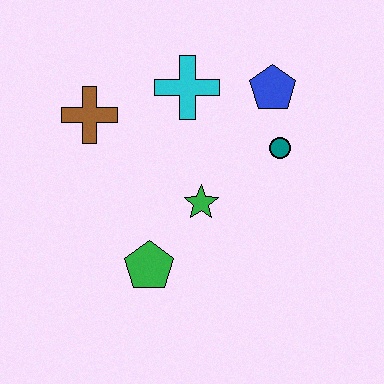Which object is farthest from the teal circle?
The brown cross is farthest from the teal circle.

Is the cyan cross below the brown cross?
No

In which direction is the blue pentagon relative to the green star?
The blue pentagon is above the green star.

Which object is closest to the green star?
The green pentagon is closest to the green star.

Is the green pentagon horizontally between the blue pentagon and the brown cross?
Yes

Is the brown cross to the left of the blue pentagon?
Yes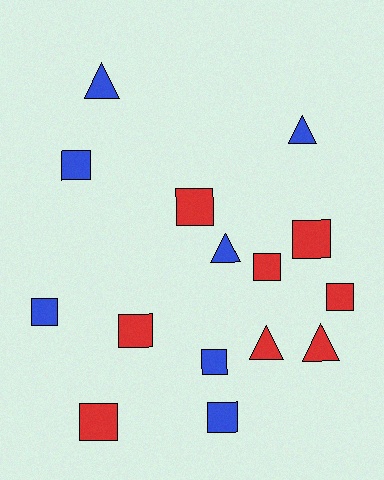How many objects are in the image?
There are 15 objects.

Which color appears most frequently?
Red, with 8 objects.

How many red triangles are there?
There are 2 red triangles.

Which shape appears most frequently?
Square, with 10 objects.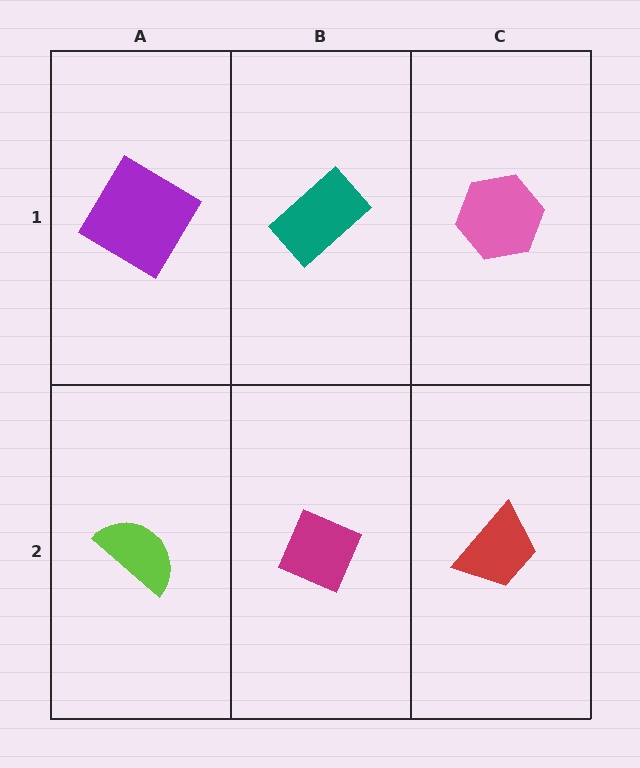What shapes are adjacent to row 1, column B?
A magenta diamond (row 2, column B), a purple diamond (row 1, column A), a pink hexagon (row 1, column C).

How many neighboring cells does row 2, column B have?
3.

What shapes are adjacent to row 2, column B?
A teal rectangle (row 1, column B), a lime semicircle (row 2, column A), a red trapezoid (row 2, column C).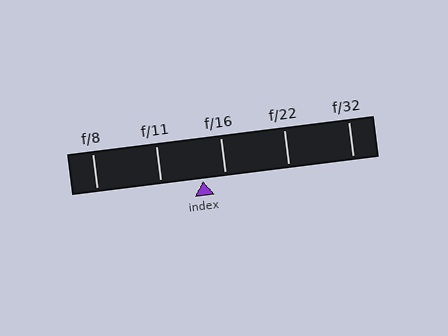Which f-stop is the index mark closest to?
The index mark is closest to f/16.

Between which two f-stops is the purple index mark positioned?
The index mark is between f/11 and f/16.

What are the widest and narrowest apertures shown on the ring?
The widest aperture shown is f/8 and the narrowest is f/32.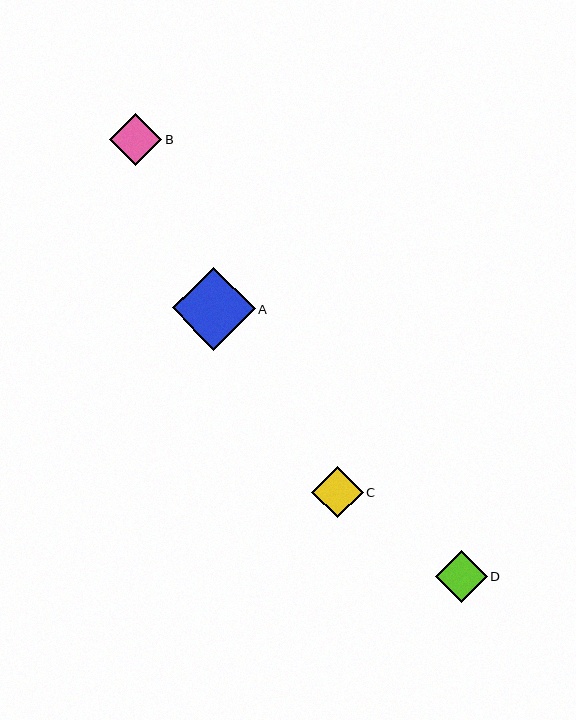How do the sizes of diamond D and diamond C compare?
Diamond D and diamond C are approximately the same size.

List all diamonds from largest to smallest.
From largest to smallest: A, B, D, C.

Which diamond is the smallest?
Diamond C is the smallest with a size of approximately 51 pixels.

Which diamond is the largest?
Diamond A is the largest with a size of approximately 82 pixels.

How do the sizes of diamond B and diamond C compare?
Diamond B and diamond C are approximately the same size.